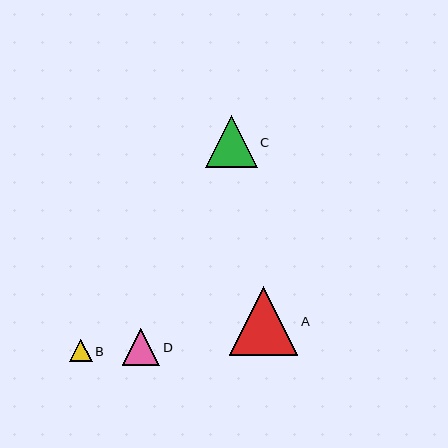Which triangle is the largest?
Triangle A is the largest with a size of approximately 69 pixels.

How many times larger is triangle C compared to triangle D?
Triangle C is approximately 1.4 times the size of triangle D.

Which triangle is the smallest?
Triangle B is the smallest with a size of approximately 22 pixels.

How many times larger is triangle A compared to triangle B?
Triangle A is approximately 3.1 times the size of triangle B.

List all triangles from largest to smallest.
From largest to smallest: A, C, D, B.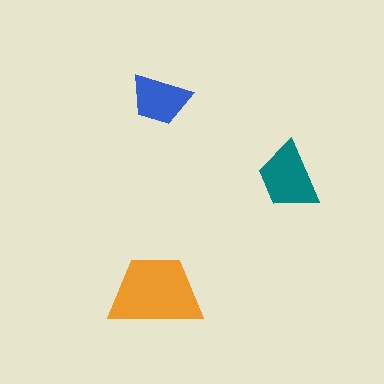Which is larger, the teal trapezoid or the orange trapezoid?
The orange one.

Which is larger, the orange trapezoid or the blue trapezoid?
The orange one.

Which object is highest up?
The blue trapezoid is topmost.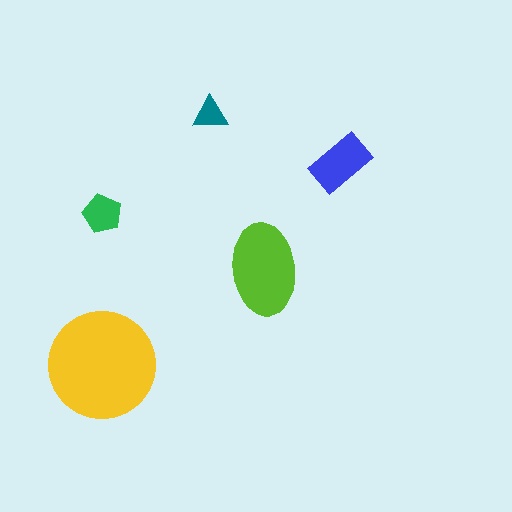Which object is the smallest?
The teal triangle.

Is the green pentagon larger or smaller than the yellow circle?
Smaller.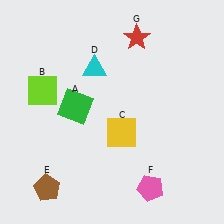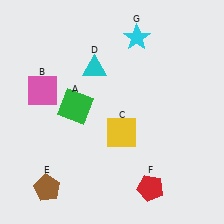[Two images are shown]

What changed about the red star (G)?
In Image 1, G is red. In Image 2, it changed to cyan.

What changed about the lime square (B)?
In Image 1, B is lime. In Image 2, it changed to pink.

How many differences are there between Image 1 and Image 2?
There are 3 differences between the two images.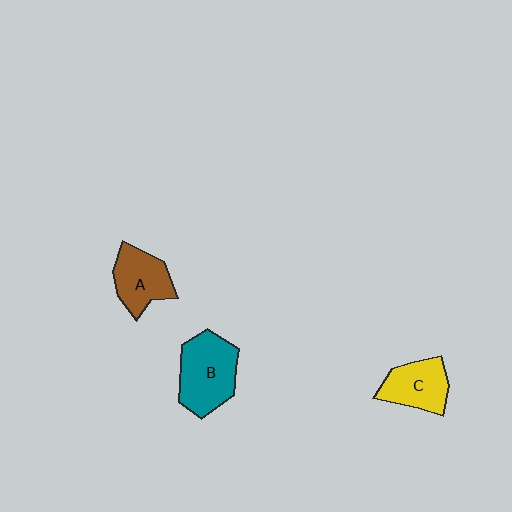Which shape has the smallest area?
Shape C (yellow).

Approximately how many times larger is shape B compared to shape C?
Approximately 1.4 times.